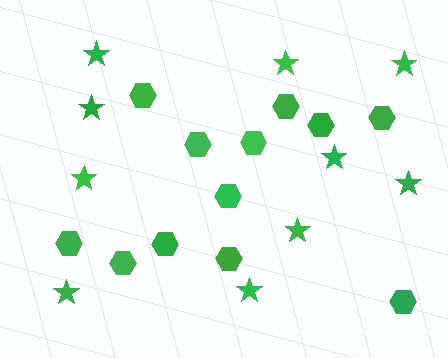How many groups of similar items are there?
There are 2 groups: one group of hexagons (12) and one group of stars (10).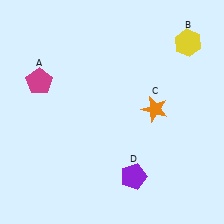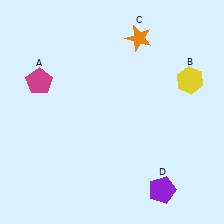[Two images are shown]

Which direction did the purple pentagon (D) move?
The purple pentagon (D) moved right.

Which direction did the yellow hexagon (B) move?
The yellow hexagon (B) moved down.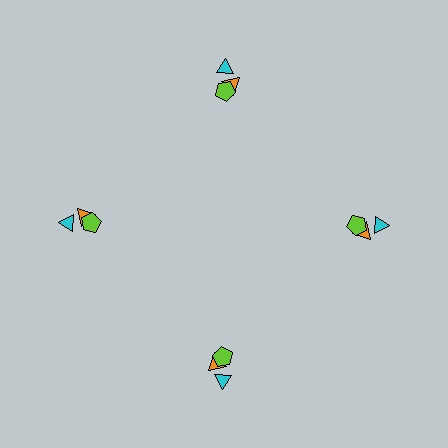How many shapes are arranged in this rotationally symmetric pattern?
There are 12 shapes, arranged in 4 groups of 3.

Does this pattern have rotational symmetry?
Yes, this pattern has 4-fold rotational symmetry. It looks the same after rotating 90 degrees around the center.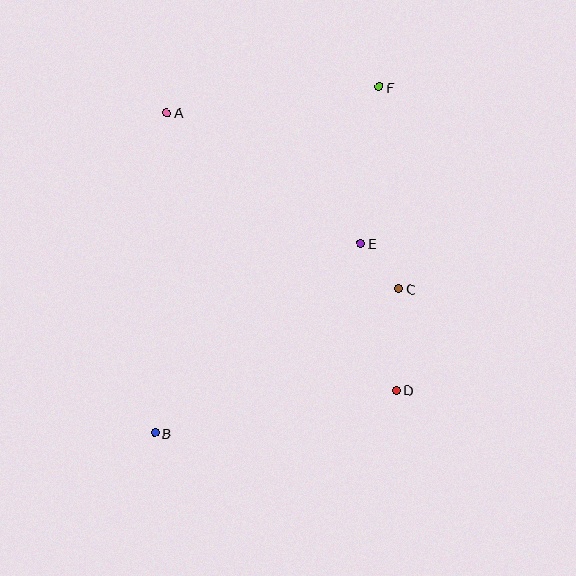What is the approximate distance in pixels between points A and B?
The distance between A and B is approximately 320 pixels.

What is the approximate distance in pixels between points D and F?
The distance between D and F is approximately 304 pixels.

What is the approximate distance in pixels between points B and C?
The distance between B and C is approximately 283 pixels.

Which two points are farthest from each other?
Points B and F are farthest from each other.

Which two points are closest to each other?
Points C and E are closest to each other.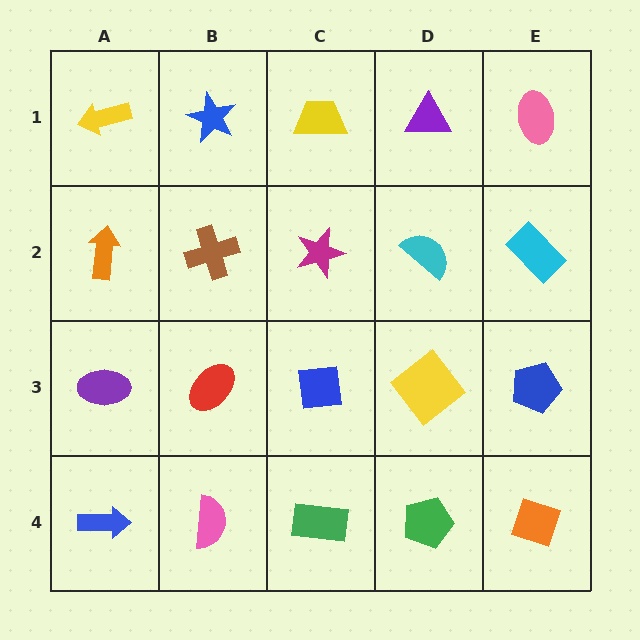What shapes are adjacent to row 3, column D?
A cyan semicircle (row 2, column D), a green pentagon (row 4, column D), a blue square (row 3, column C), a blue pentagon (row 3, column E).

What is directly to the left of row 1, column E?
A purple triangle.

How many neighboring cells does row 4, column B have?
3.